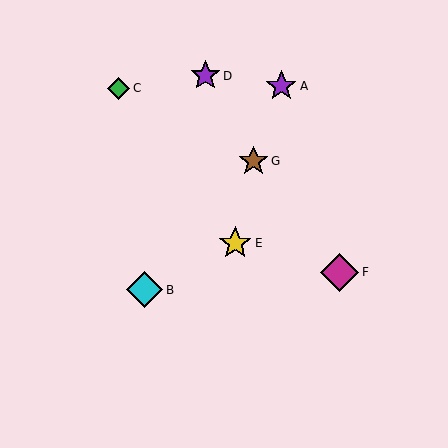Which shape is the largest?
The magenta diamond (labeled F) is the largest.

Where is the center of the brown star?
The center of the brown star is at (254, 161).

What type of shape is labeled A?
Shape A is a purple star.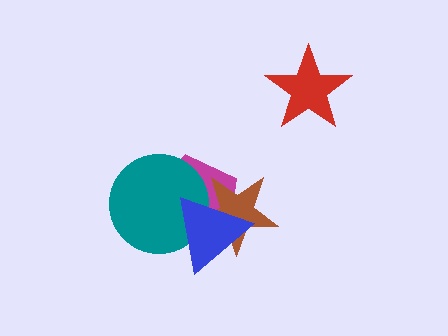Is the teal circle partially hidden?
Yes, it is partially covered by another shape.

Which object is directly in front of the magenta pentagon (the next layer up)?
The teal circle is directly in front of the magenta pentagon.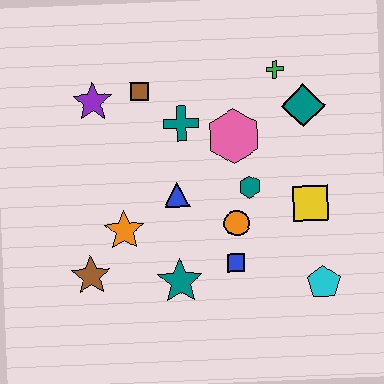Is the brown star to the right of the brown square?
No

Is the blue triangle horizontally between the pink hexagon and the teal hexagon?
No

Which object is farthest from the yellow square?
The purple star is farthest from the yellow square.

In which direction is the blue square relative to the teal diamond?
The blue square is below the teal diamond.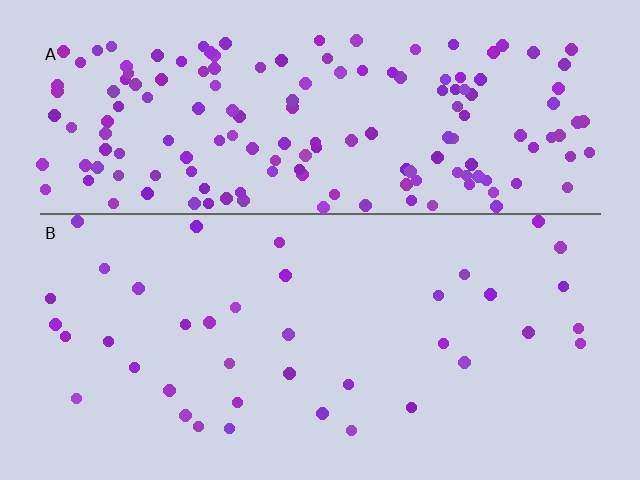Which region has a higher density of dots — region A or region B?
A (the top).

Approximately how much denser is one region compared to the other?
Approximately 4.2× — region A over region B.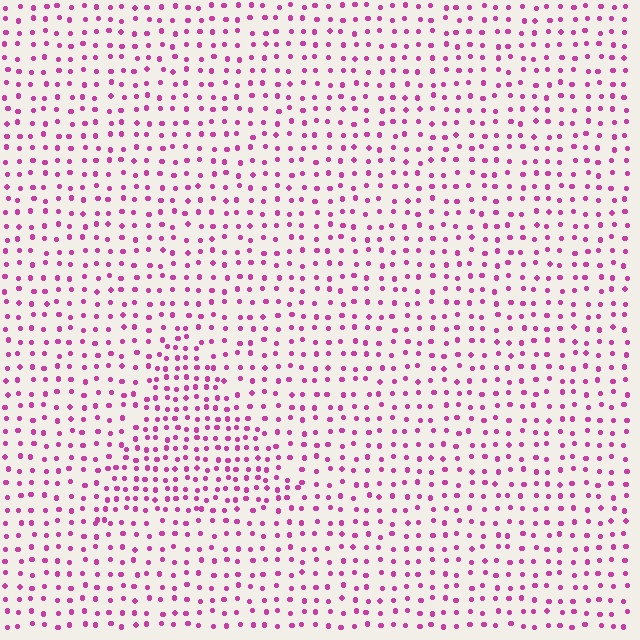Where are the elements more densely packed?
The elements are more densely packed inside the triangle boundary.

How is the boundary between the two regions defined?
The boundary is defined by a change in element density (approximately 1.6x ratio). All elements are the same color, size, and shape.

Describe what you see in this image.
The image contains small magenta elements arranged at two different densities. A triangle-shaped region is visible where the elements are more densely packed than the surrounding area.